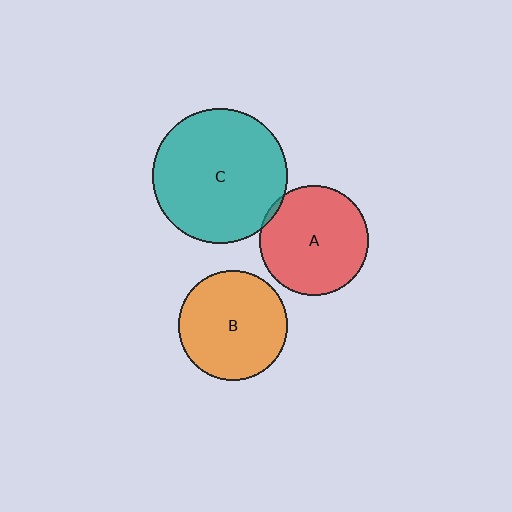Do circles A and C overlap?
Yes.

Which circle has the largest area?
Circle C (teal).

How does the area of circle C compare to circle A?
Approximately 1.5 times.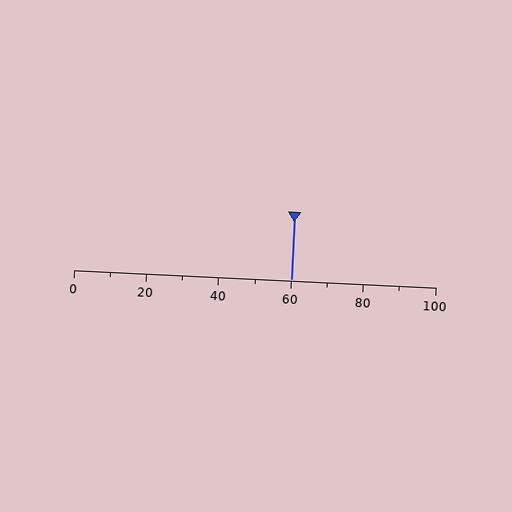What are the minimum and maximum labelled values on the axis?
The axis runs from 0 to 100.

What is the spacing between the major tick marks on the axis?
The major ticks are spaced 20 apart.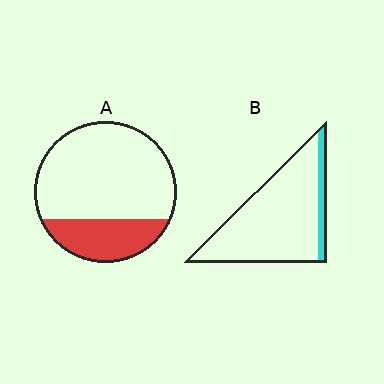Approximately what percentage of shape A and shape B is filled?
A is approximately 25% and B is approximately 10%.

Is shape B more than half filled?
No.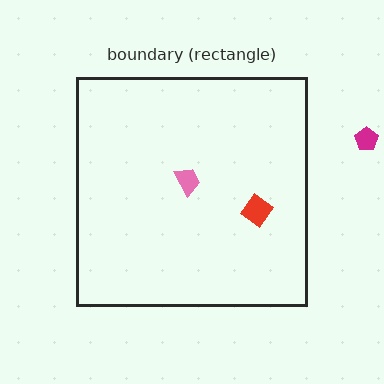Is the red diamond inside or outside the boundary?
Inside.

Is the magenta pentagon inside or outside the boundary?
Outside.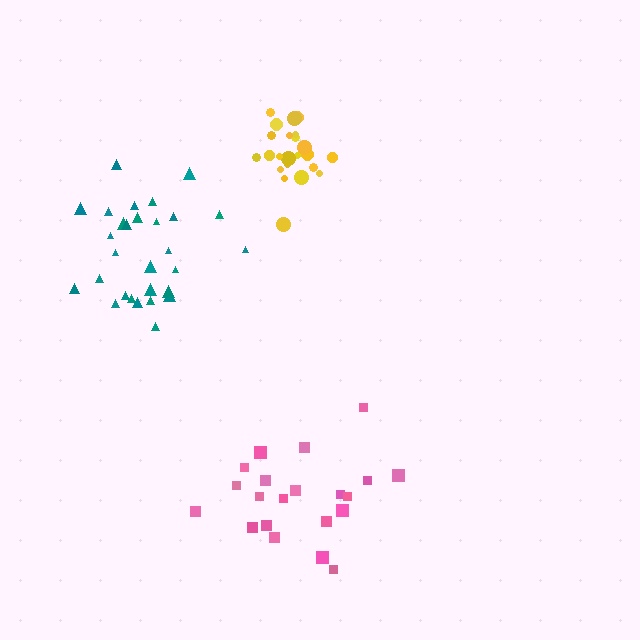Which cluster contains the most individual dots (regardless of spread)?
Teal (29).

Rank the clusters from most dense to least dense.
yellow, teal, pink.